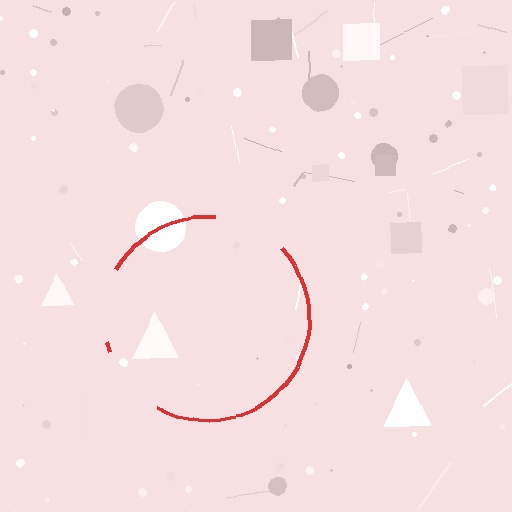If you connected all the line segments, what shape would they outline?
They would outline a circle.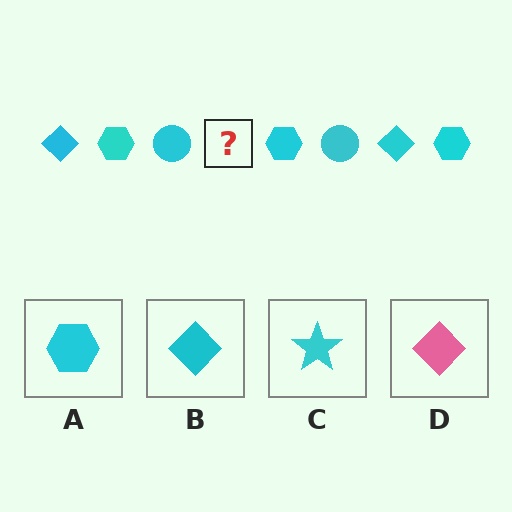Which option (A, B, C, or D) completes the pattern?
B.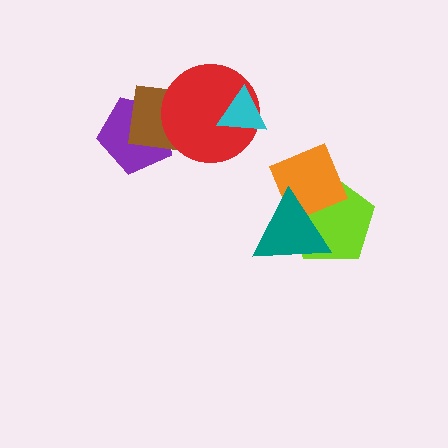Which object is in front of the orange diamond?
The teal triangle is in front of the orange diamond.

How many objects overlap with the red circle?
3 objects overlap with the red circle.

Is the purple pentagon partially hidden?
Yes, it is partially covered by another shape.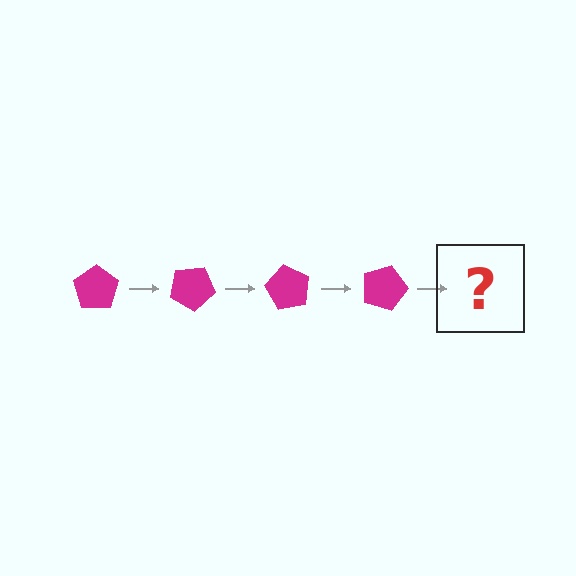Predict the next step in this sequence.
The next step is a magenta pentagon rotated 120 degrees.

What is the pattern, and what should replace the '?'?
The pattern is that the pentagon rotates 30 degrees each step. The '?' should be a magenta pentagon rotated 120 degrees.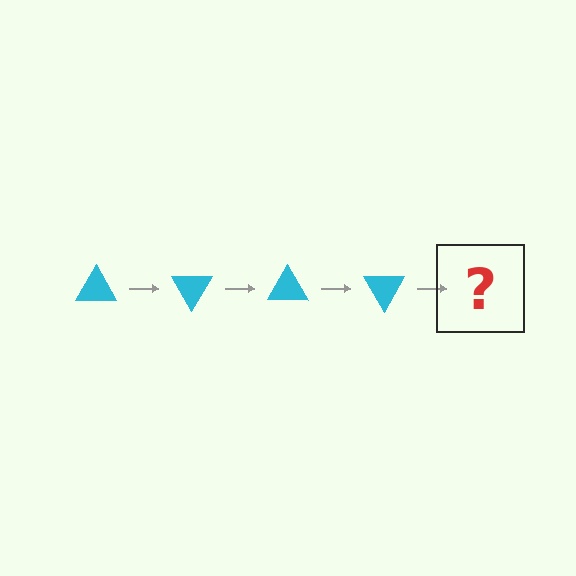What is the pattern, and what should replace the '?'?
The pattern is that the triangle rotates 60 degrees each step. The '?' should be a cyan triangle rotated 240 degrees.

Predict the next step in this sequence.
The next step is a cyan triangle rotated 240 degrees.